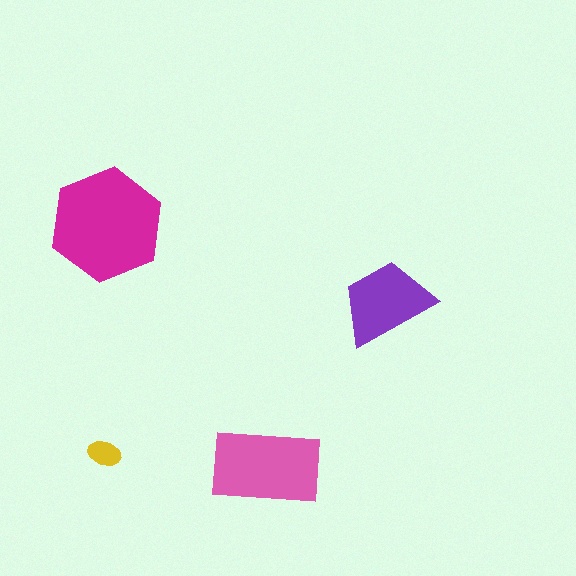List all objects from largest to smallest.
The magenta hexagon, the pink rectangle, the purple trapezoid, the yellow ellipse.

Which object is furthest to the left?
The yellow ellipse is leftmost.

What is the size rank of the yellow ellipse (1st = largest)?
4th.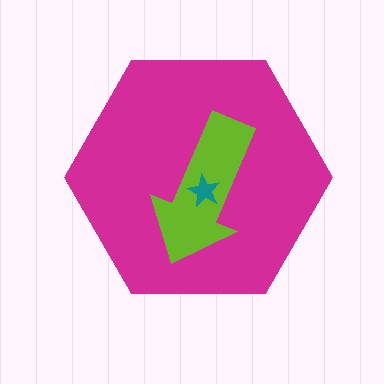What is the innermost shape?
The teal star.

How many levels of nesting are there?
3.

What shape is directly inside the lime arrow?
The teal star.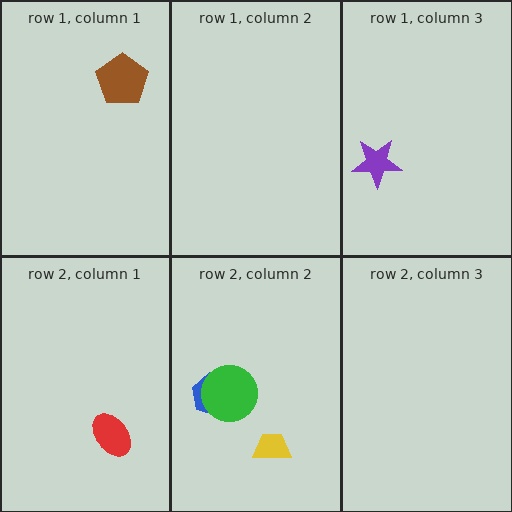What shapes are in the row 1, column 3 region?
The purple star.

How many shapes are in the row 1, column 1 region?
1.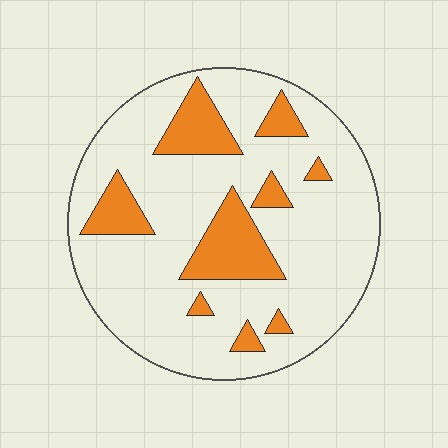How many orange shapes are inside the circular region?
9.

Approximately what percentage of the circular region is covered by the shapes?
Approximately 20%.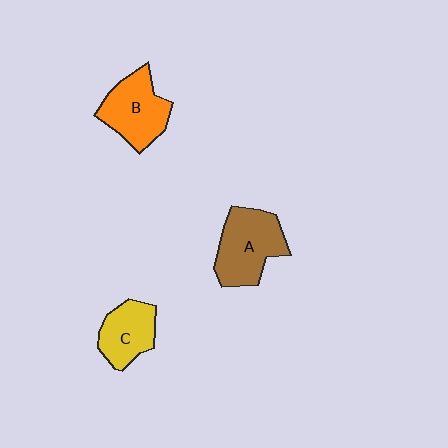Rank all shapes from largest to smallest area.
From largest to smallest: A (brown), B (orange), C (yellow).